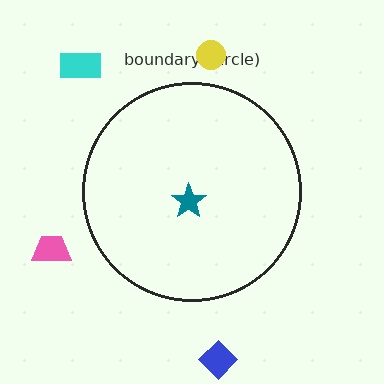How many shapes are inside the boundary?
1 inside, 4 outside.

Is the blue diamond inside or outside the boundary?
Outside.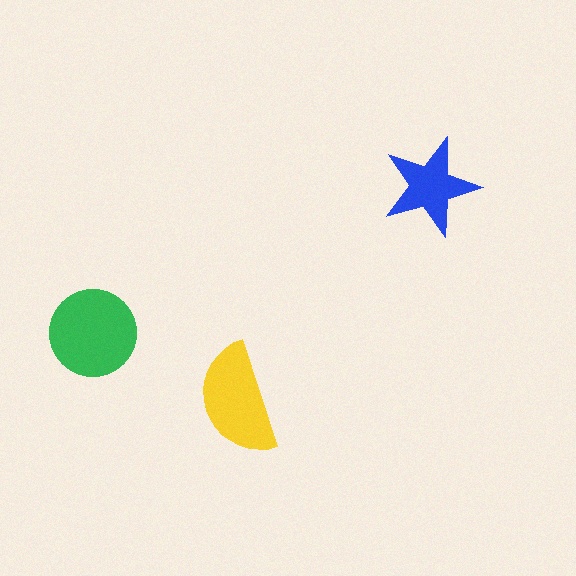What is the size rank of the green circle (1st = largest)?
1st.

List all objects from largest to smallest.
The green circle, the yellow semicircle, the blue star.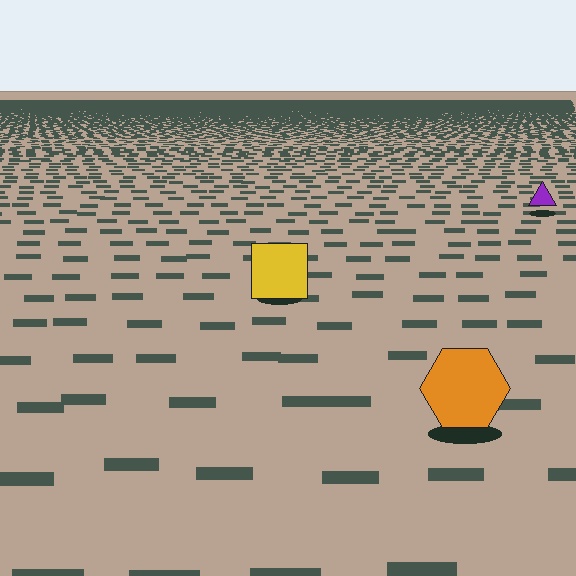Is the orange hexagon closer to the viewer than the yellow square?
Yes. The orange hexagon is closer — you can tell from the texture gradient: the ground texture is coarser near it.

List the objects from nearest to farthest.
From nearest to farthest: the orange hexagon, the yellow square, the purple triangle.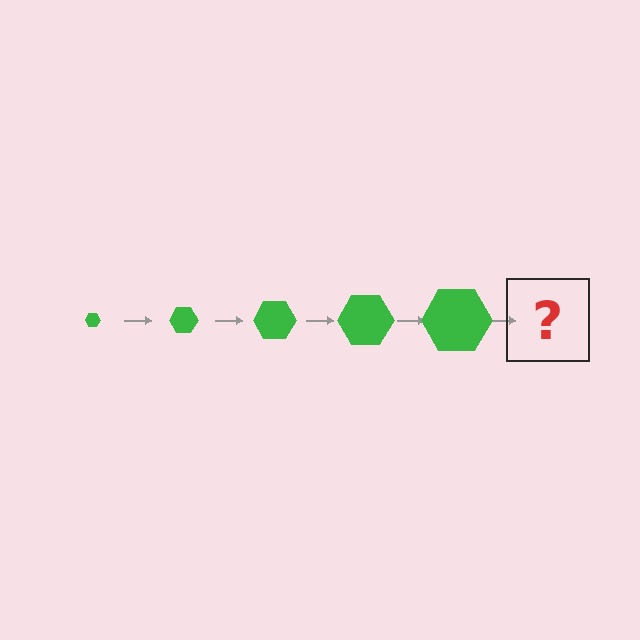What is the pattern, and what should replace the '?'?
The pattern is that the hexagon gets progressively larger each step. The '?' should be a green hexagon, larger than the previous one.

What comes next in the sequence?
The next element should be a green hexagon, larger than the previous one.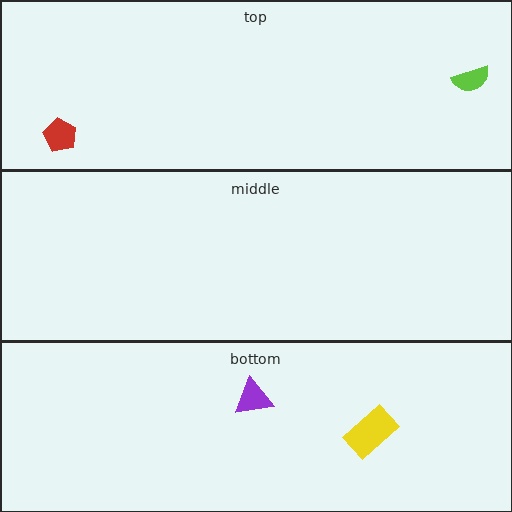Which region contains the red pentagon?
The top region.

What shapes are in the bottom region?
The yellow rectangle, the purple triangle.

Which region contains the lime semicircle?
The top region.